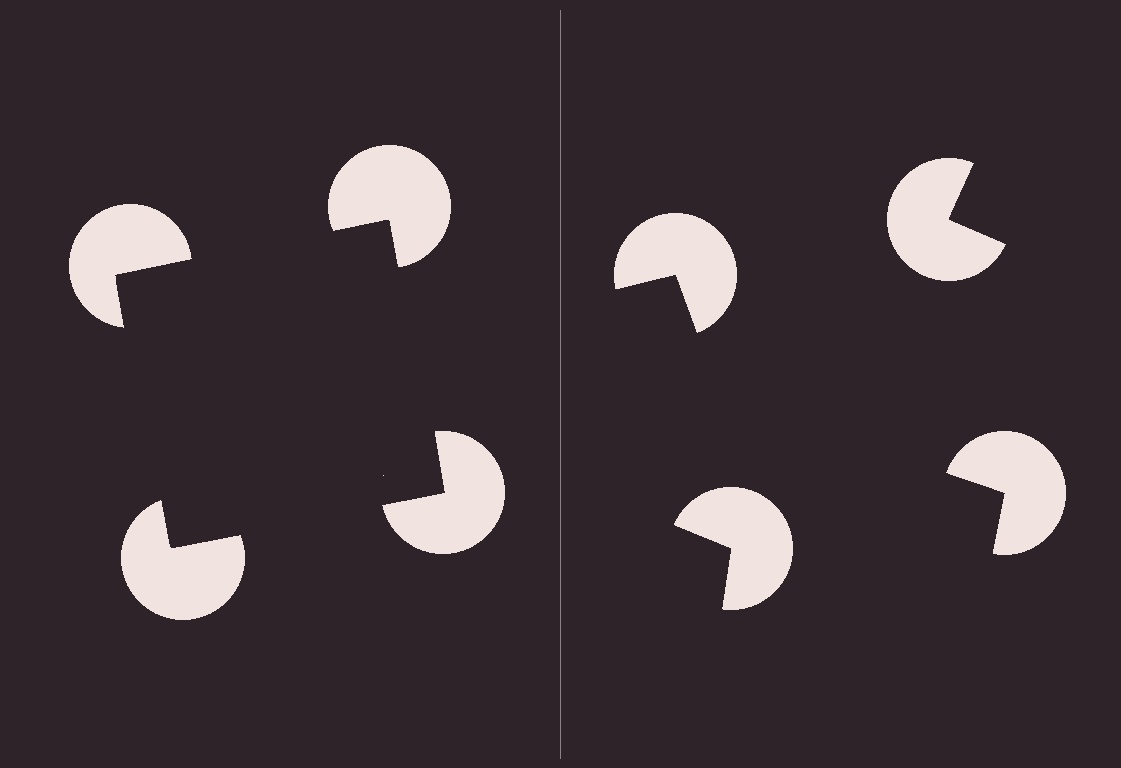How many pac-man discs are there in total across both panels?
8 — 4 on each side.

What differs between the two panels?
The pac-man discs are positioned identically on both sides; only the wedge orientations differ. On the left they align to a square; on the right they are misaligned.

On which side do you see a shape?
An illusory square appears on the left side. On the right side the wedge cuts are rotated, so no coherent shape forms.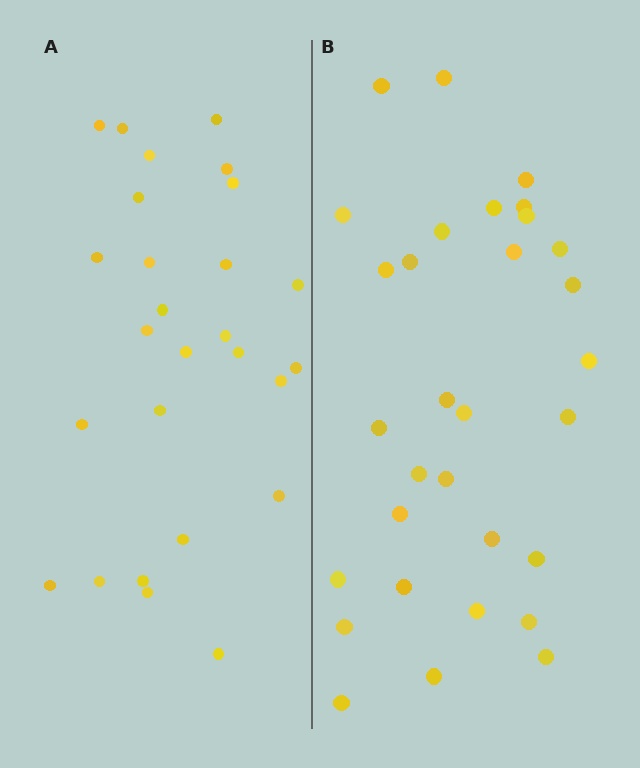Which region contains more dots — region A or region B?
Region B (the right region) has more dots.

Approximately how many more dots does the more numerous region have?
Region B has about 4 more dots than region A.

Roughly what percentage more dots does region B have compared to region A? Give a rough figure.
About 15% more.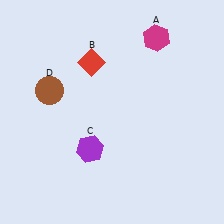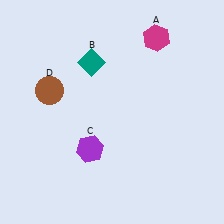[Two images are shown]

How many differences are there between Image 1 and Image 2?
There is 1 difference between the two images.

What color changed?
The diamond (B) changed from red in Image 1 to teal in Image 2.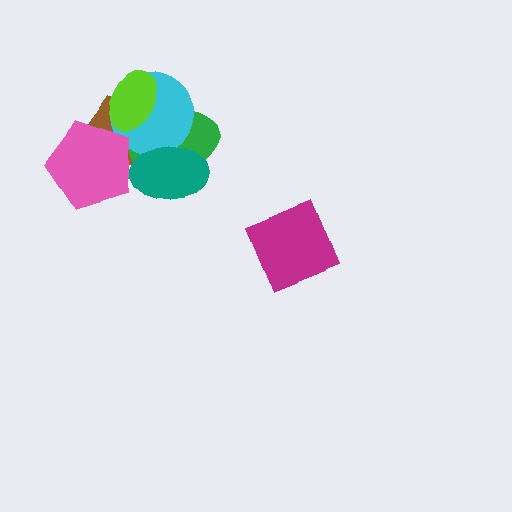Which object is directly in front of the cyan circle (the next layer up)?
The lime ellipse is directly in front of the cyan circle.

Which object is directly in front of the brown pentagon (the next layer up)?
The green ellipse is directly in front of the brown pentagon.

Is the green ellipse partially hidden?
Yes, it is partially covered by another shape.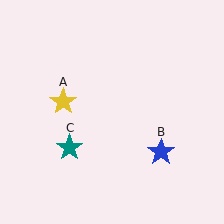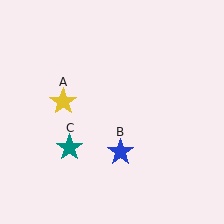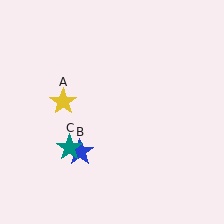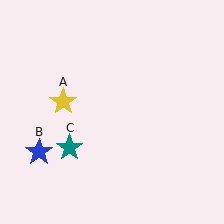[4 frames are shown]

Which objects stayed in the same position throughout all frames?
Yellow star (object A) and teal star (object C) remained stationary.